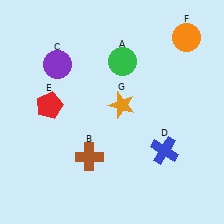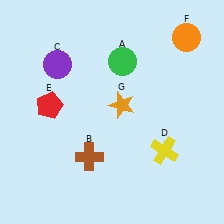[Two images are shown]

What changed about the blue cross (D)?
In Image 1, D is blue. In Image 2, it changed to yellow.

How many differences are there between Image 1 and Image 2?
There is 1 difference between the two images.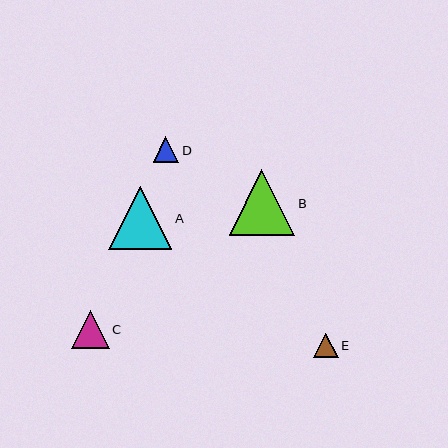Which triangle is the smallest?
Triangle E is the smallest with a size of approximately 25 pixels.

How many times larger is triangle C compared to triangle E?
Triangle C is approximately 1.5 times the size of triangle E.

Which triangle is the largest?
Triangle B is the largest with a size of approximately 65 pixels.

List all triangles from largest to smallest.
From largest to smallest: B, A, C, D, E.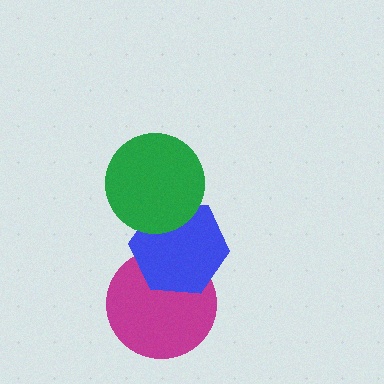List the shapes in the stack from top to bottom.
From top to bottom: the green circle, the blue hexagon, the magenta circle.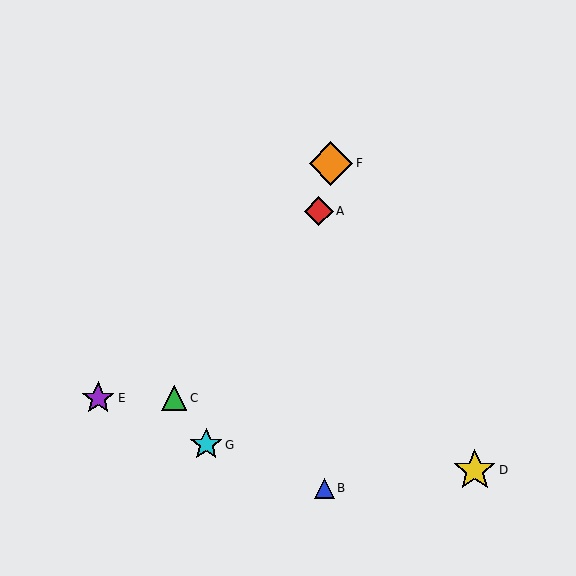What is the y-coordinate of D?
Object D is at y≈470.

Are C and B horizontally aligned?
No, C is at y≈398 and B is at y≈488.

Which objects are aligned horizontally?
Objects C, E are aligned horizontally.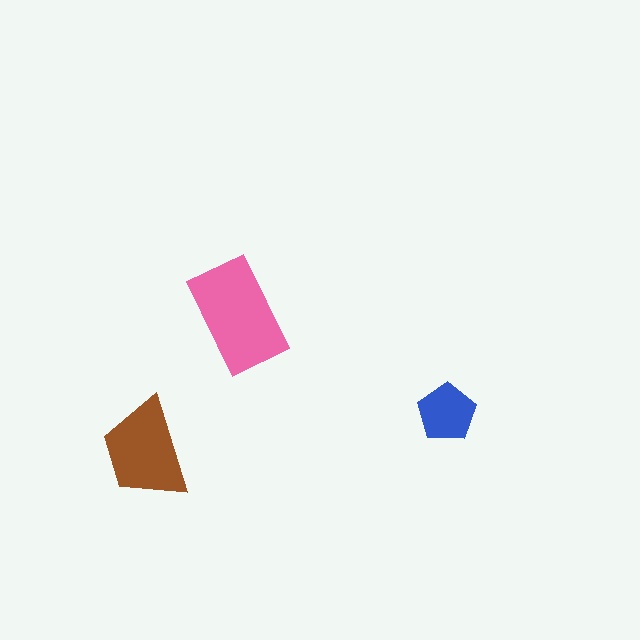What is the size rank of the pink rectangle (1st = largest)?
1st.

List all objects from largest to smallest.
The pink rectangle, the brown trapezoid, the blue pentagon.